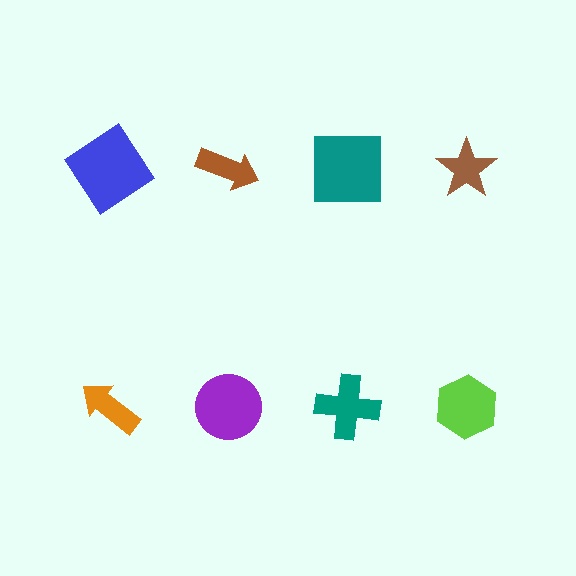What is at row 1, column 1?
A blue diamond.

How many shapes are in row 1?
4 shapes.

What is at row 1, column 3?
A teal square.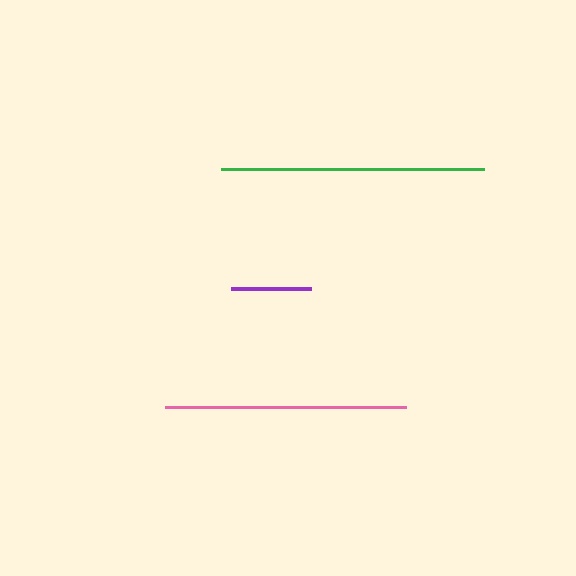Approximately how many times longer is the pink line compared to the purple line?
The pink line is approximately 3.0 times the length of the purple line.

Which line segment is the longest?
The green line is the longest at approximately 263 pixels.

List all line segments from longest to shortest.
From longest to shortest: green, pink, purple.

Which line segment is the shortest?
The purple line is the shortest at approximately 80 pixels.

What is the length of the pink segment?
The pink segment is approximately 241 pixels long.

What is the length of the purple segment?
The purple segment is approximately 80 pixels long.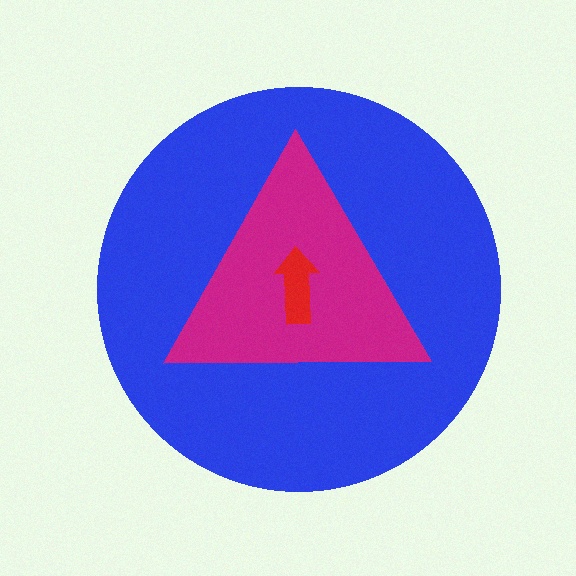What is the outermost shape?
The blue circle.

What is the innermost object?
The red arrow.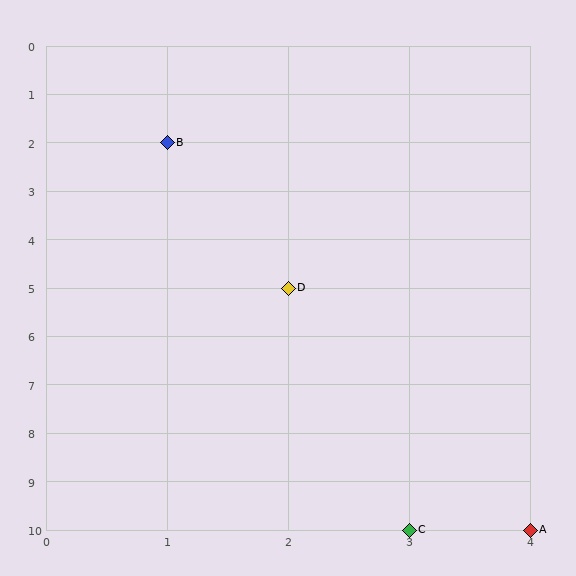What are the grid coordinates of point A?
Point A is at grid coordinates (4, 10).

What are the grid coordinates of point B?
Point B is at grid coordinates (1, 2).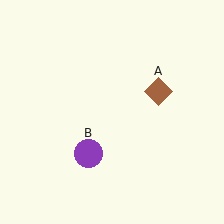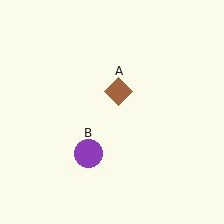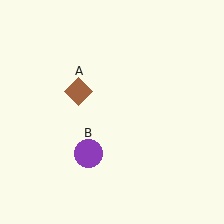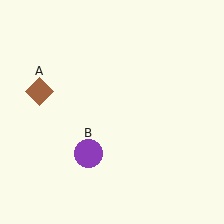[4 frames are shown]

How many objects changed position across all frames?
1 object changed position: brown diamond (object A).